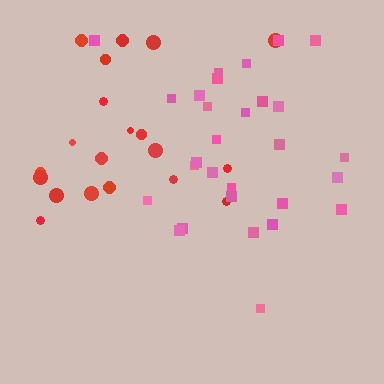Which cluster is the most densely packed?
Pink.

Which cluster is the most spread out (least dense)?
Red.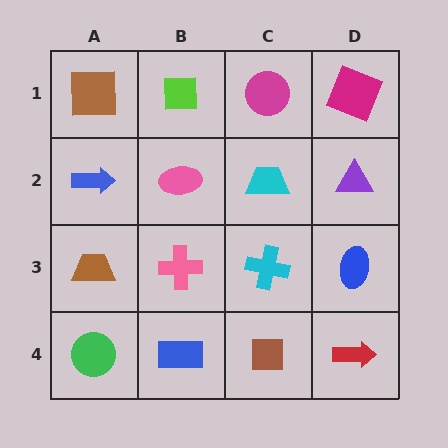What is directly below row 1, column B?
A pink ellipse.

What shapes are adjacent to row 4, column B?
A pink cross (row 3, column B), a green circle (row 4, column A), a brown square (row 4, column C).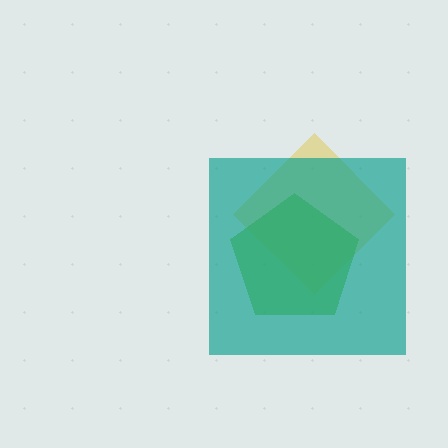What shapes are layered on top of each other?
The layered shapes are: a yellow diamond, a lime pentagon, a teal square.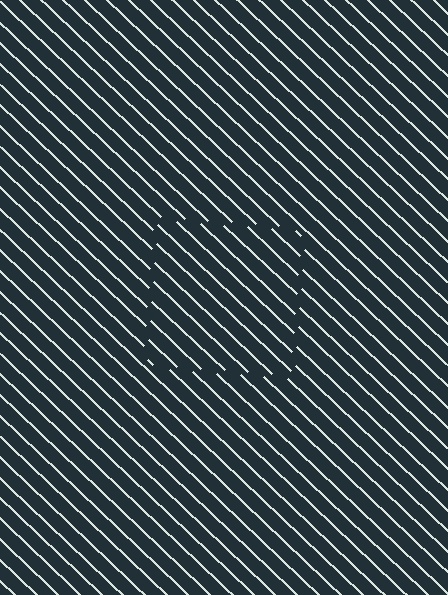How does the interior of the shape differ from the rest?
The interior of the shape contains the same grating, shifted by half a period — the contour is defined by the phase discontinuity where line-ends from the inner and outer gratings abut.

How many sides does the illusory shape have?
4 sides — the line-ends trace a square.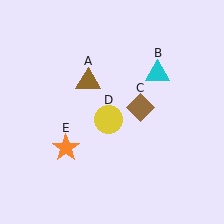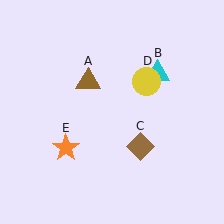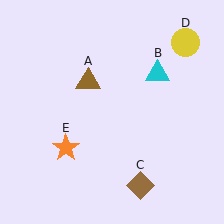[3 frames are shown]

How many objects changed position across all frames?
2 objects changed position: brown diamond (object C), yellow circle (object D).